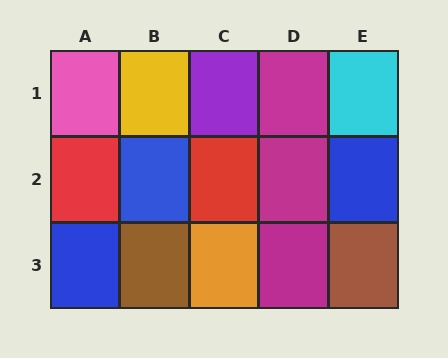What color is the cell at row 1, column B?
Yellow.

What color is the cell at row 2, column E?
Blue.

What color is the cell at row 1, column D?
Magenta.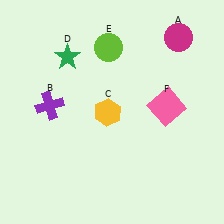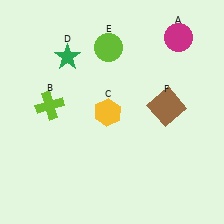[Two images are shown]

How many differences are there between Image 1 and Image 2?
There are 2 differences between the two images.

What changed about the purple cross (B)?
In Image 1, B is purple. In Image 2, it changed to lime.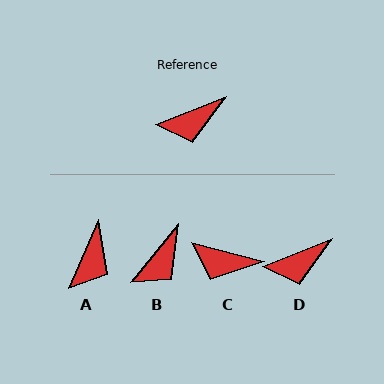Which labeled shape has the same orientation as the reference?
D.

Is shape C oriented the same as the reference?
No, it is off by about 36 degrees.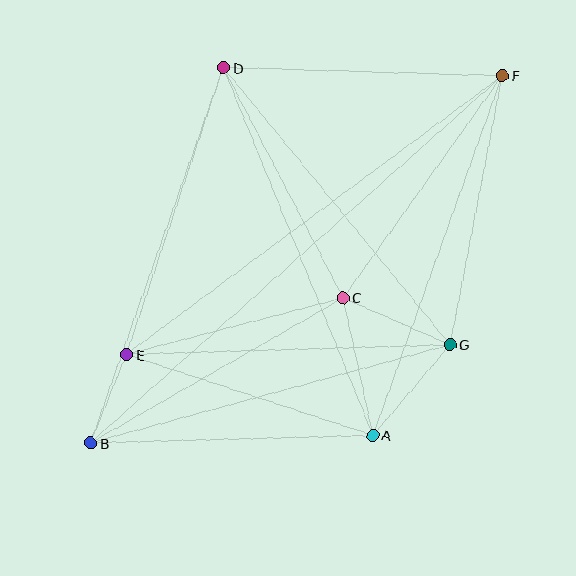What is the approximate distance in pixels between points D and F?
The distance between D and F is approximately 279 pixels.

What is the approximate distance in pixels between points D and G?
The distance between D and G is approximately 358 pixels.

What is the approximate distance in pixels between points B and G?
The distance between B and G is approximately 373 pixels.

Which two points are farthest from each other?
Points B and F are farthest from each other.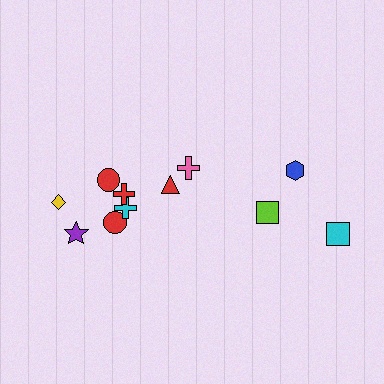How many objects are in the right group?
There are 4 objects.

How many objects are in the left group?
There are 7 objects.